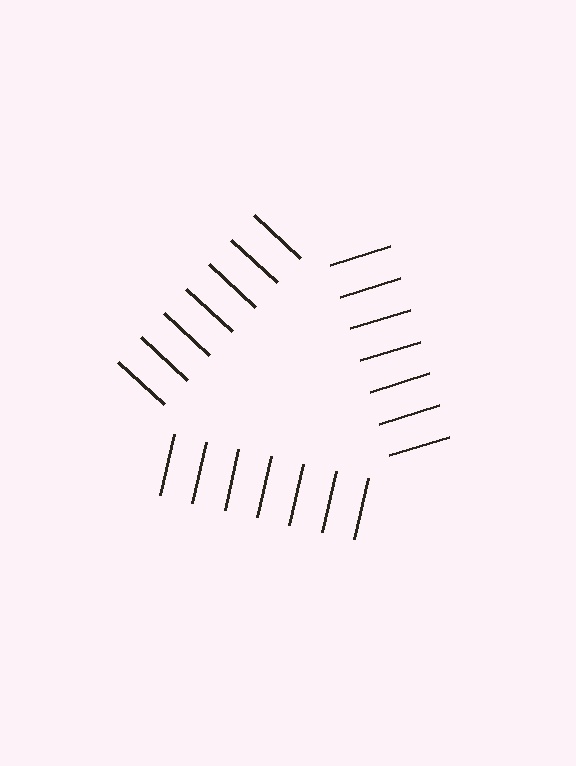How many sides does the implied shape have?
3 sides — the line-ends trace a triangle.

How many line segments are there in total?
21 — 7 along each of the 3 edges.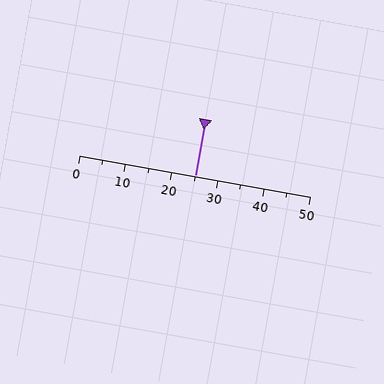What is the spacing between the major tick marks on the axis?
The major ticks are spaced 10 apart.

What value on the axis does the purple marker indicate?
The marker indicates approximately 25.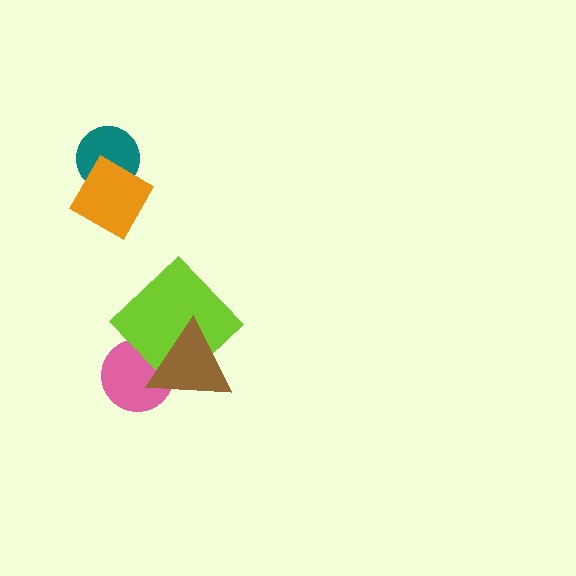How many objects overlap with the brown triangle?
2 objects overlap with the brown triangle.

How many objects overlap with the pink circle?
2 objects overlap with the pink circle.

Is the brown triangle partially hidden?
No, no other shape covers it.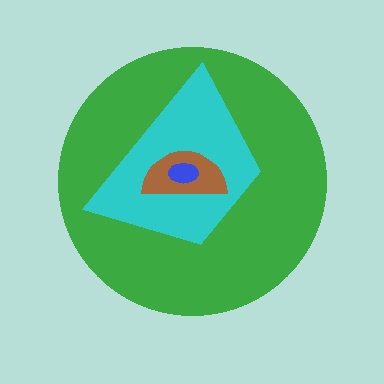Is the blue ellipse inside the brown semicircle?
Yes.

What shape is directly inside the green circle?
The cyan trapezoid.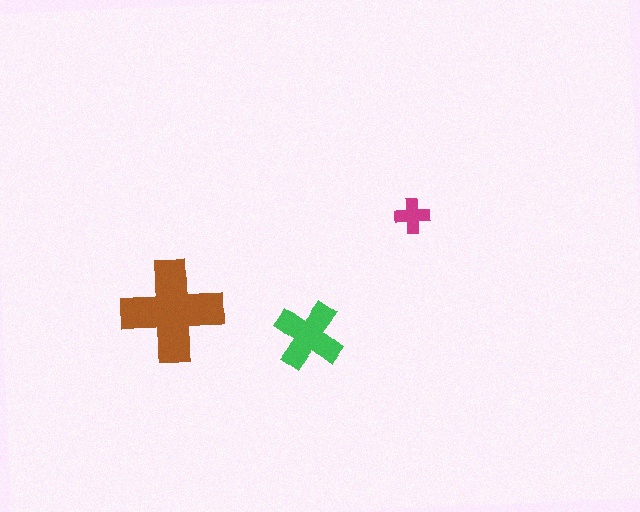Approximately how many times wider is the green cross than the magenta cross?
About 2 times wider.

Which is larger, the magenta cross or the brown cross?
The brown one.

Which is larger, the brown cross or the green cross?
The brown one.